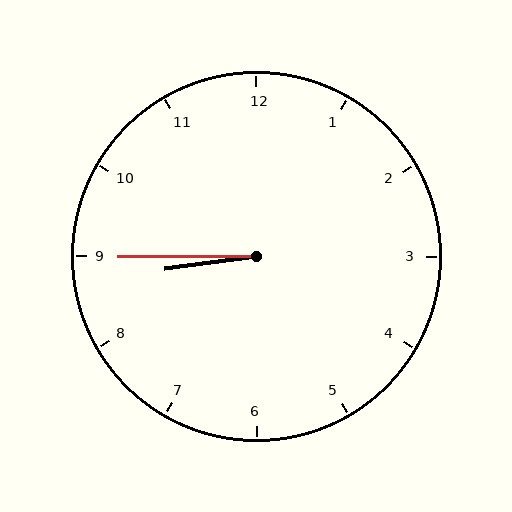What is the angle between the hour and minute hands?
Approximately 8 degrees.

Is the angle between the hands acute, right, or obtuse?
It is acute.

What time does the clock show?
8:45.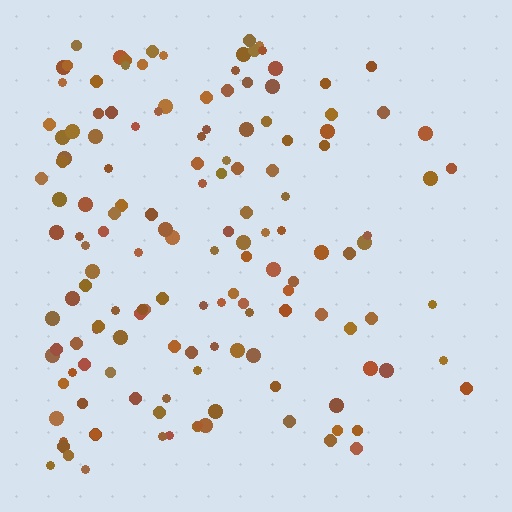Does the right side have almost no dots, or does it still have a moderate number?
Still a moderate number, just noticeably fewer than the left.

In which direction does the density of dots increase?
From right to left, with the left side densest.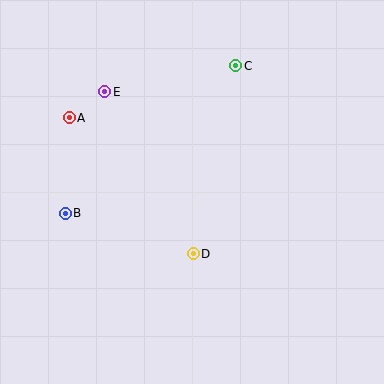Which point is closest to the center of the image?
Point D at (193, 254) is closest to the center.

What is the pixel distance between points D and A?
The distance between D and A is 184 pixels.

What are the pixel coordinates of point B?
Point B is at (65, 213).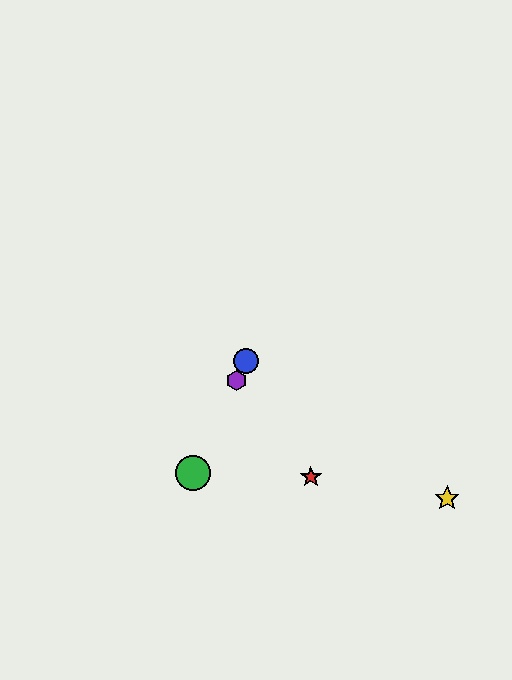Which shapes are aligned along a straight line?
The blue circle, the green circle, the purple hexagon are aligned along a straight line.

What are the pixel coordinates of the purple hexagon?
The purple hexagon is at (237, 380).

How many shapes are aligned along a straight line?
3 shapes (the blue circle, the green circle, the purple hexagon) are aligned along a straight line.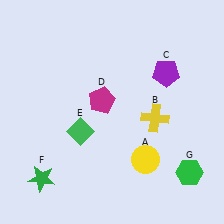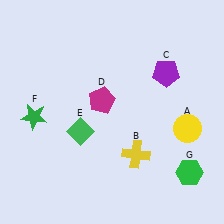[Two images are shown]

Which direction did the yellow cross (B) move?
The yellow cross (B) moved down.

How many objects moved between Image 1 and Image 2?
3 objects moved between the two images.